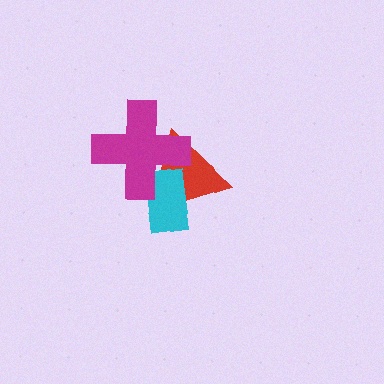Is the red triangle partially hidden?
Yes, it is partially covered by another shape.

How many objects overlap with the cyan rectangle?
2 objects overlap with the cyan rectangle.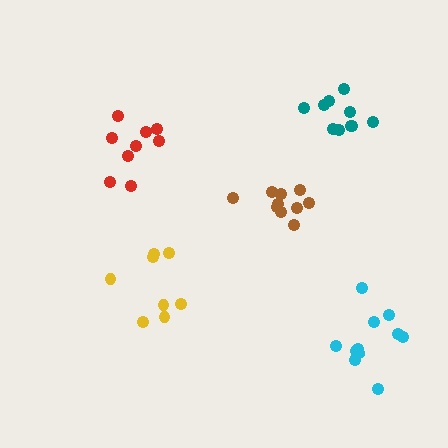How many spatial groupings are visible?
There are 5 spatial groupings.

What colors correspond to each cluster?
The clusters are colored: red, teal, cyan, yellow, brown.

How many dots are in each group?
Group 1: 9 dots, Group 2: 11 dots, Group 3: 11 dots, Group 4: 8 dots, Group 5: 10 dots (49 total).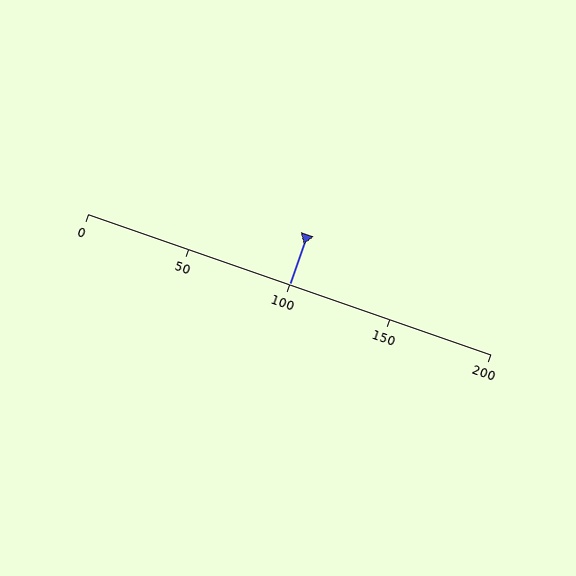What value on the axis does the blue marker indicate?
The marker indicates approximately 100.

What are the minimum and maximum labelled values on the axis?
The axis runs from 0 to 200.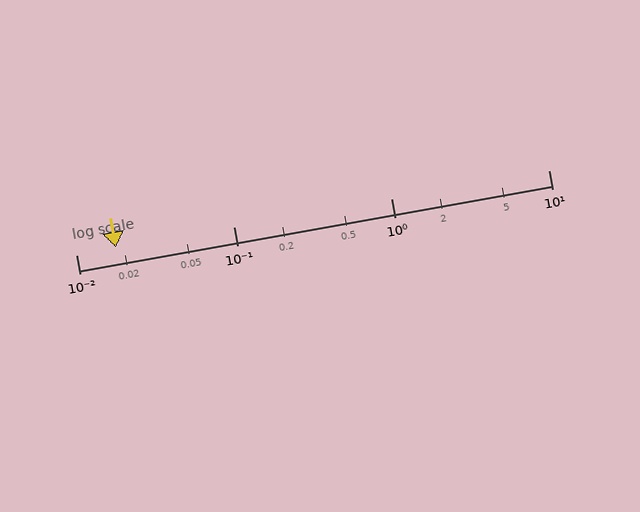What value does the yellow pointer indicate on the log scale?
The pointer indicates approximately 0.018.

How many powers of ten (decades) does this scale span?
The scale spans 3 decades, from 0.01 to 10.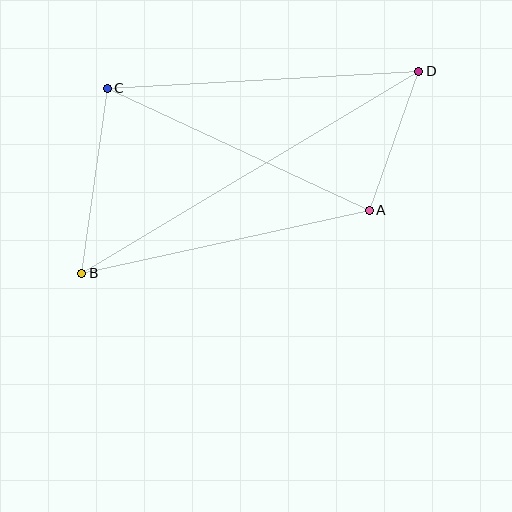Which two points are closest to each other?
Points A and D are closest to each other.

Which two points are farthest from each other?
Points B and D are farthest from each other.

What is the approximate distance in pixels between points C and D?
The distance between C and D is approximately 312 pixels.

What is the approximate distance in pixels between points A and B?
The distance between A and B is approximately 294 pixels.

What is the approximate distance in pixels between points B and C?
The distance between B and C is approximately 187 pixels.